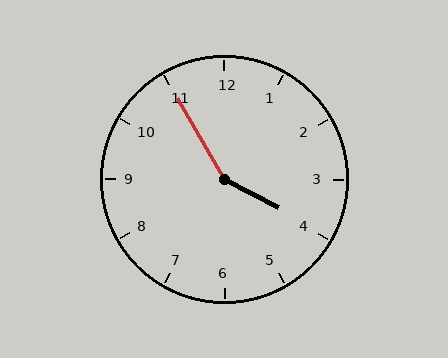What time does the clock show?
3:55.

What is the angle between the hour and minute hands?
Approximately 148 degrees.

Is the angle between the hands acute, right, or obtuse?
It is obtuse.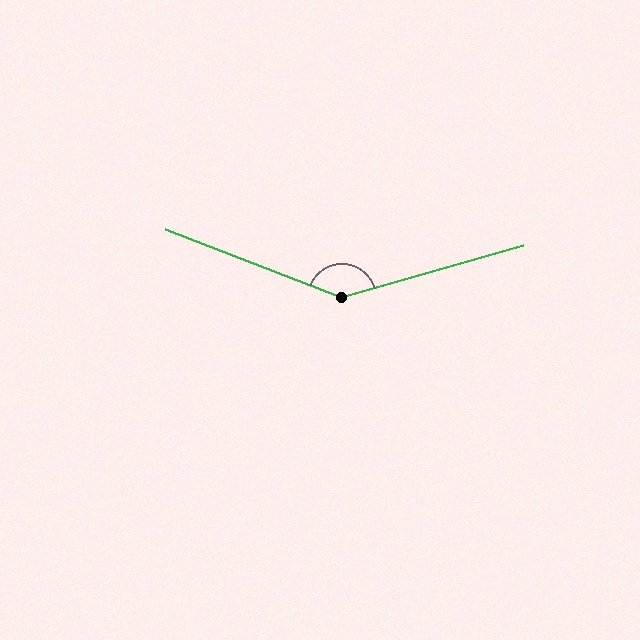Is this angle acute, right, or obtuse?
It is obtuse.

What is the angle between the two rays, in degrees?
Approximately 143 degrees.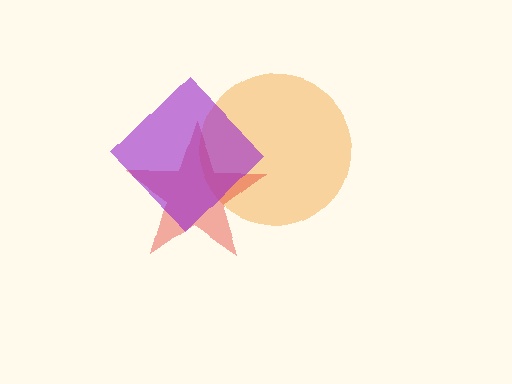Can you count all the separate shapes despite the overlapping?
Yes, there are 3 separate shapes.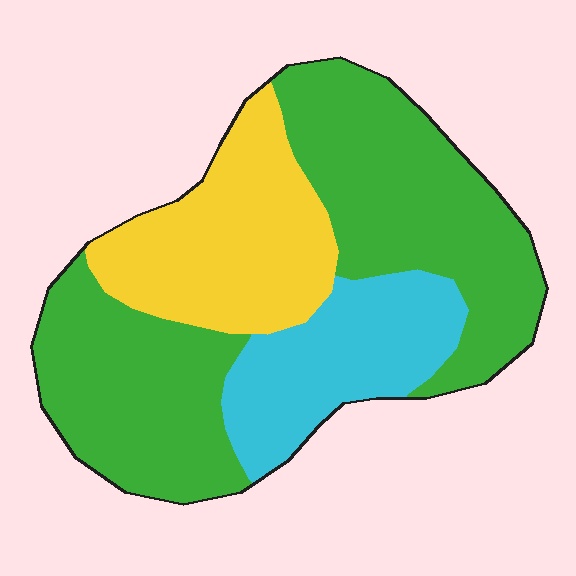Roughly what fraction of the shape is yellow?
Yellow takes up about one quarter (1/4) of the shape.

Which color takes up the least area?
Cyan, at roughly 20%.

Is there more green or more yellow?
Green.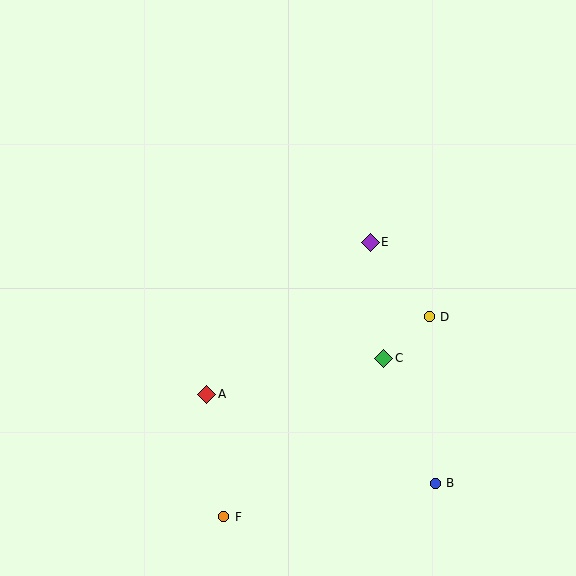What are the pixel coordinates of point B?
Point B is at (435, 483).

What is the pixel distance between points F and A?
The distance between F and A is 124 pixels.